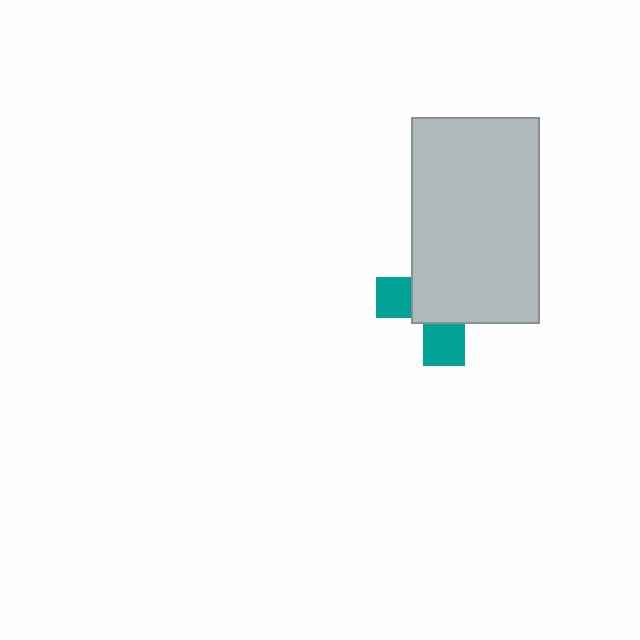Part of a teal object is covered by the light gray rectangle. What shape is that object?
It is a cross.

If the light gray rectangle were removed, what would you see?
You would see the complete teal cross.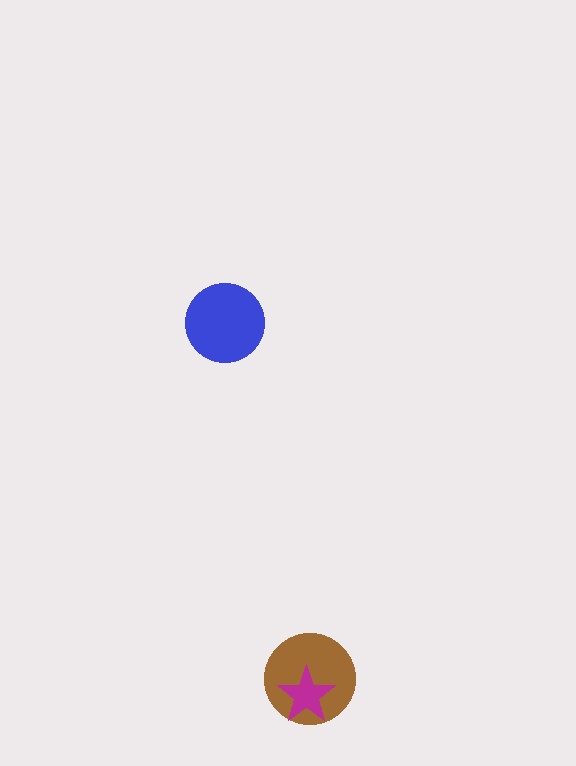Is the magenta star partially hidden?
No, no other shape covers it.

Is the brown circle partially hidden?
Yes, it is partially covered by another shape.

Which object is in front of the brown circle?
The magenta star is in front of the brown circle.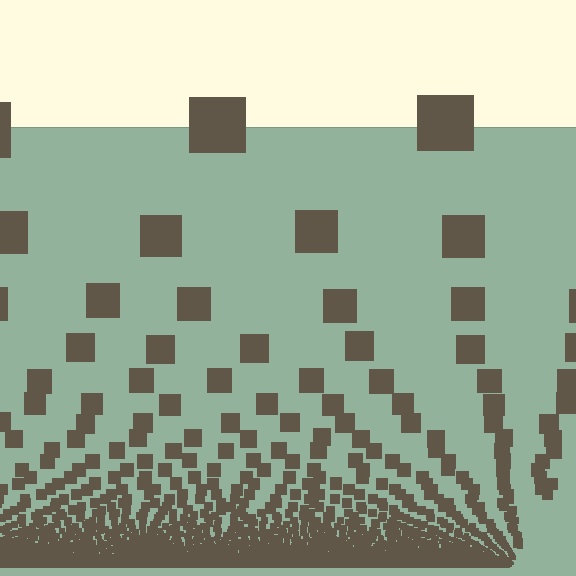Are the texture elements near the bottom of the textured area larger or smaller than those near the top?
Smaller. The gradient is inverted — elements near the bottom are smaller and denser.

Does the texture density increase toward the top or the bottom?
Density increases toward the bottom.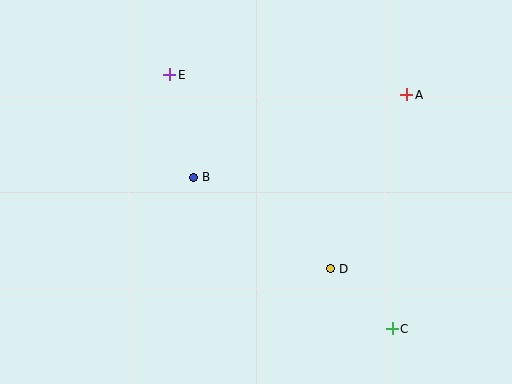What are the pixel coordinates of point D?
Point D is at (331, 269).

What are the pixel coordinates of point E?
Point E is at (170, 75).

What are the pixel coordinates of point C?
Point C is at (392, 329).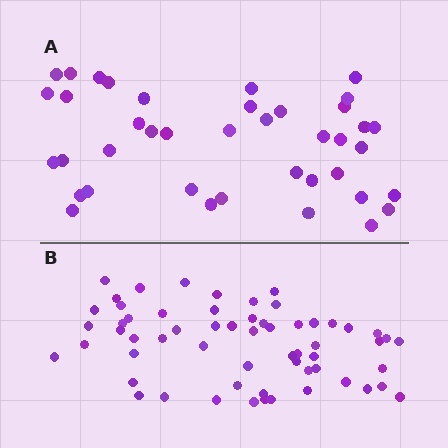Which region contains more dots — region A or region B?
Region B (the bottom region) has more dots.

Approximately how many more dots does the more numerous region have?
Region B has approximately 20 more dots than region A.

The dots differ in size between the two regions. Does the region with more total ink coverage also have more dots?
No. Region A has more total ink coverage because its dots are larger, but region B actually contains more individual dots. Total area can be misleading — the number of items is what matters here.